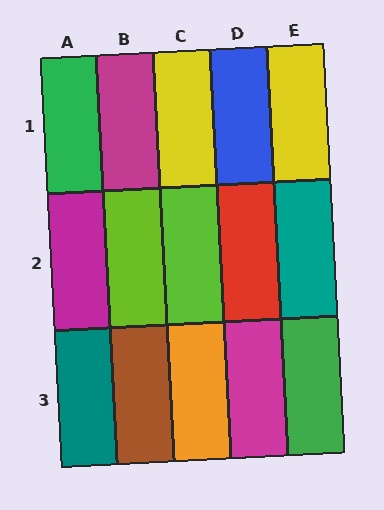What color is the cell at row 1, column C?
Yellow.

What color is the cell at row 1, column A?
Green.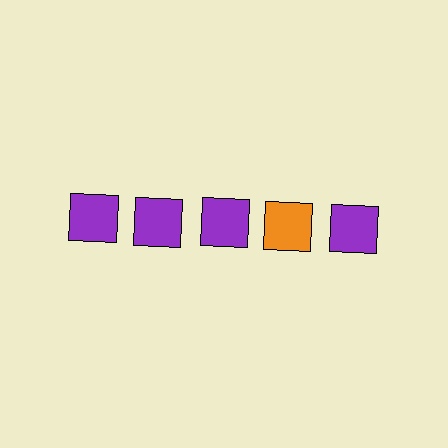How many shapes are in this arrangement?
There are 5 shapes arranged in a grid pattern.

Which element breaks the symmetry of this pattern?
The orange square in the top row, second from right column breaks the symmetry. All other shapes are purple squares.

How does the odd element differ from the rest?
It has a different color: orange instead of purple.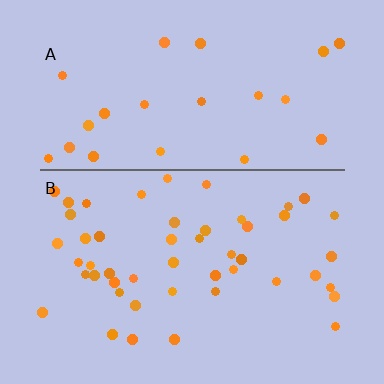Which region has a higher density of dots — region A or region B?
B (the bottom).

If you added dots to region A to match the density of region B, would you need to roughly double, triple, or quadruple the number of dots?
Approximately double.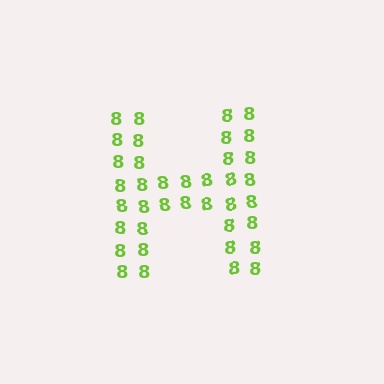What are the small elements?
The small elements are digit 8's.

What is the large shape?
The large shape is the letter H.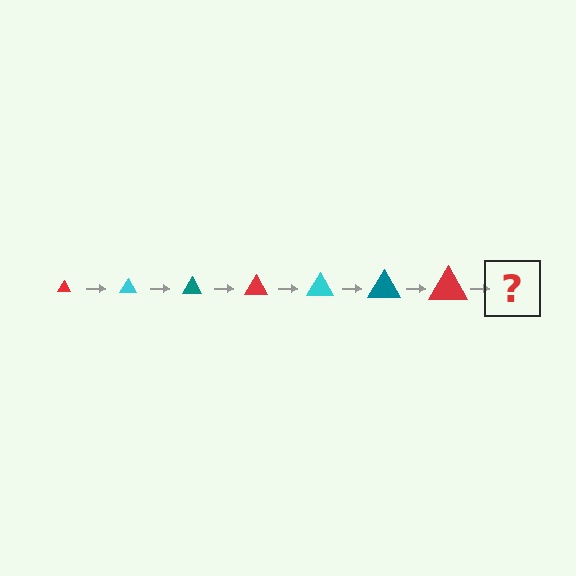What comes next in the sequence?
The next element should be a cyan triangle, larger than the previous one.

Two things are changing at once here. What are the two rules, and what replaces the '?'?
The two rules are that the triangle grows larger each step and the color cycles through red, cyan, and teal. The '?' should be a cyan triangle, larger than the previous one.